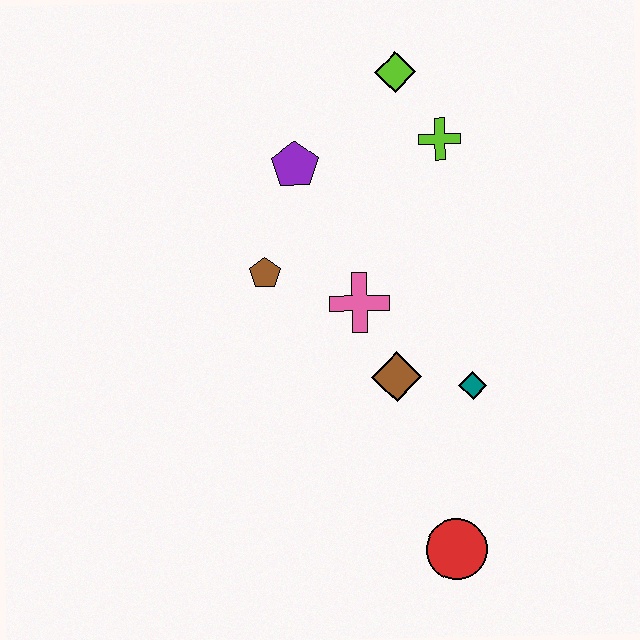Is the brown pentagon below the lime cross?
Yes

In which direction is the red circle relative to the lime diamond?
The red circle is below the lime diamond.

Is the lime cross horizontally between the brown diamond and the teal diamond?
Yes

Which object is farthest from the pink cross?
The red circle is farthest from the pink cross.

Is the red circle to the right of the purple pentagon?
Yes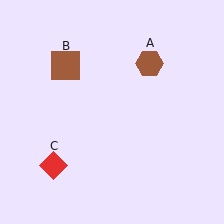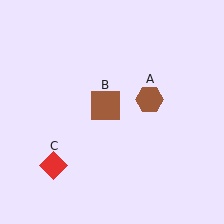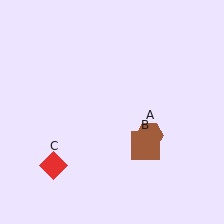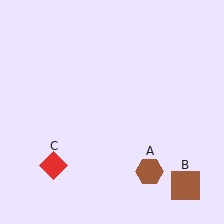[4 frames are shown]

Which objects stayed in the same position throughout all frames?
Red diamond (object C) remained stationary.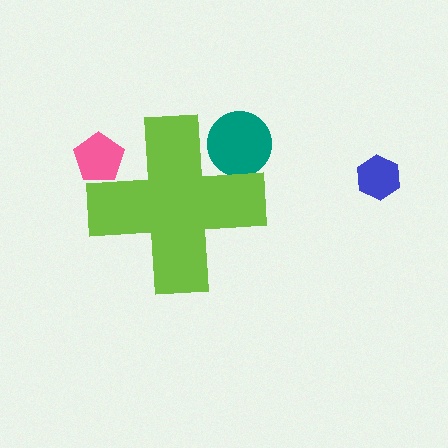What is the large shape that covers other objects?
A lime cross.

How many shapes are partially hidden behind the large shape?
2 shapes are partially hidden.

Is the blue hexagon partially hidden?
No, the blue hexagon is fully visible.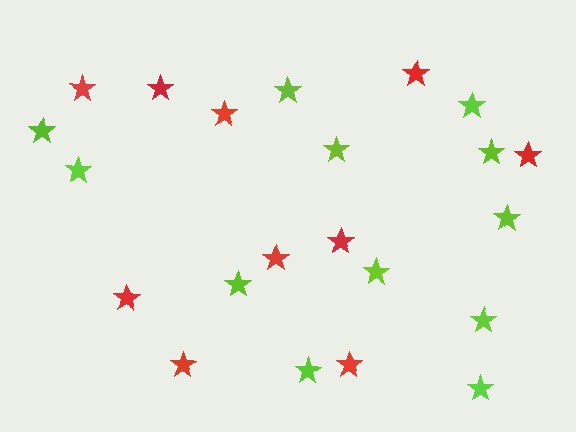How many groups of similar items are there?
There are 2 groups: one group of red stars (10) and one group of lime stars (12).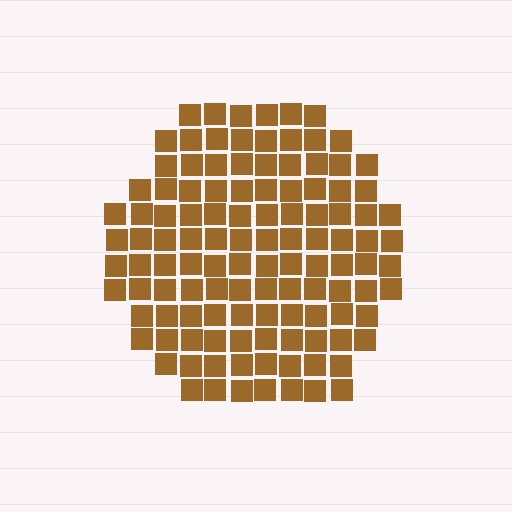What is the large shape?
The large shape is a hexagon.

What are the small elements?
The small elements are squares.